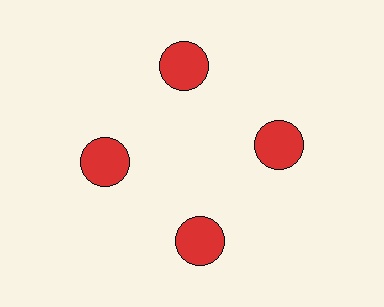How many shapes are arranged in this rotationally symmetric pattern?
There are 4 shapes, arranged in 4 groups of 1.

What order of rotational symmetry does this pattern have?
This pattern has 4-fold rotational symmetry.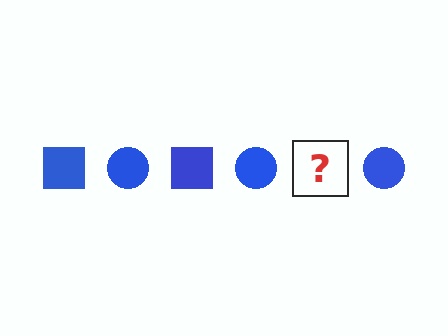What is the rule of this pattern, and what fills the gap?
The rule is that the pattern cycles through square, circle shapes in blue. The gap should be filled with a blue square.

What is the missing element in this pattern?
The missing element is a blue square.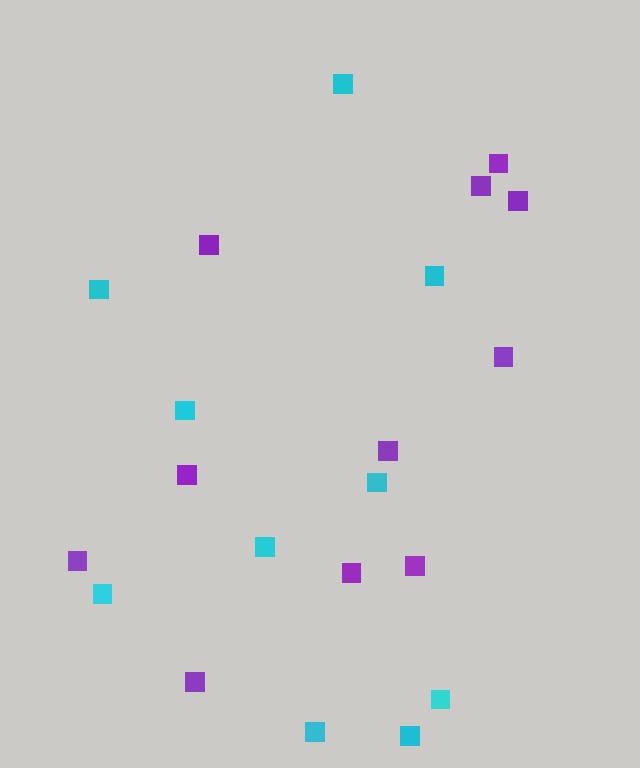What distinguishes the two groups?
There are 2 groups: one group of cyan squares (10) and one group of purple squares (11).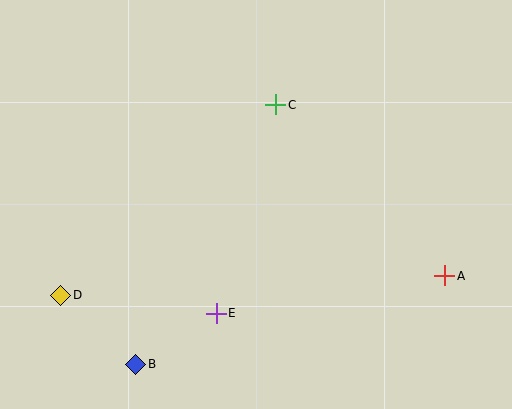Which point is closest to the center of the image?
Point C at (276, 105) is closest to the center.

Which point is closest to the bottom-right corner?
Point A is closest to the bottom-right corner.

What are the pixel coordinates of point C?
Point C is at (276, 105).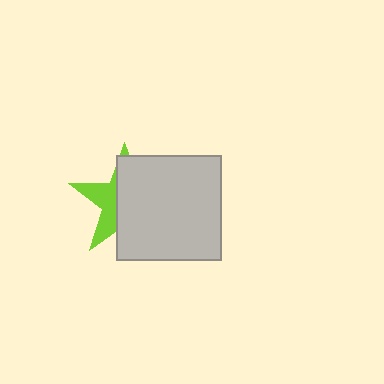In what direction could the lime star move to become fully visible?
The lime star could move left. That would shift it out from behind the light gray square entirely.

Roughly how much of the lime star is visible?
A small part of it is visible (roughly 35%).